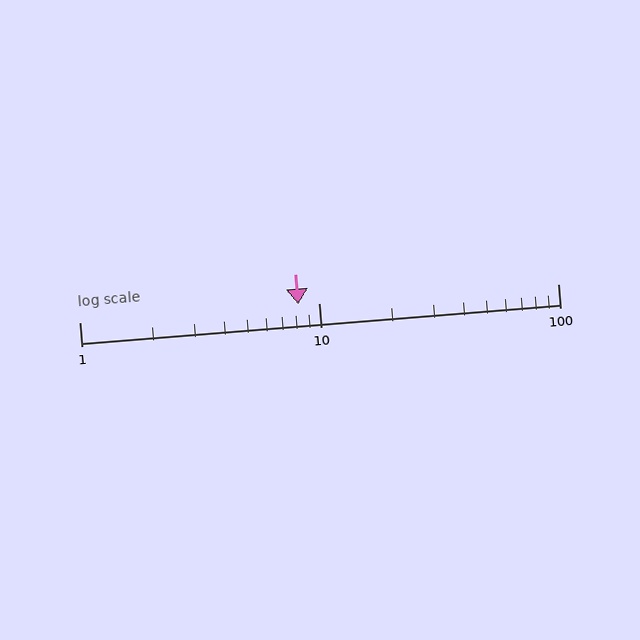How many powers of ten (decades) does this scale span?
The scale spans 2 decades, from 1 to 100.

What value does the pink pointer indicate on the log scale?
The pointer indicates approximately 8.2.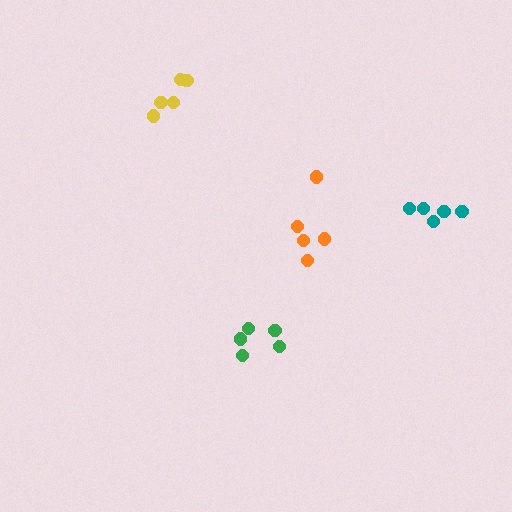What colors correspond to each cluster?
The clusters are colored: teal, yellow, green, orange.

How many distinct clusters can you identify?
There are 4 distinct clusters.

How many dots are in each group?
Group 1: 5 dots, Group 2: 5 dots, Group 3: 5 dots, Group 4: 6 dots (21 total).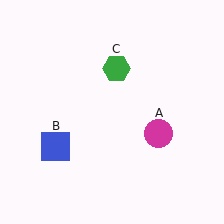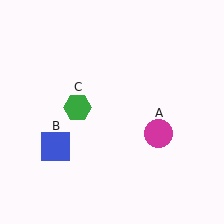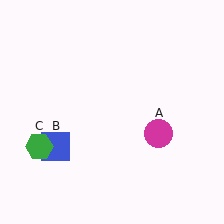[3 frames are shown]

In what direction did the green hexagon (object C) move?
The green hexagon (object C) moved down and to the left.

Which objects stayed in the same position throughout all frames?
Magenta circle (object A) and blue square (object B) remained stationary.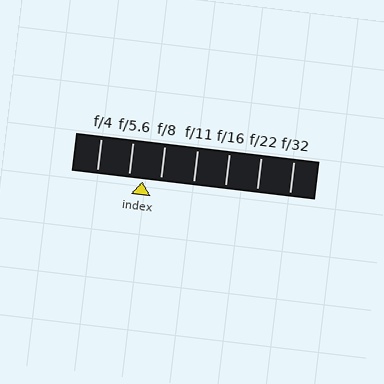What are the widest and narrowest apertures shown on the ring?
The widest aperture shown is f/4 and the narrowest is f/32.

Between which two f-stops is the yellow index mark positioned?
The index mark is between f/5.6 and f/8.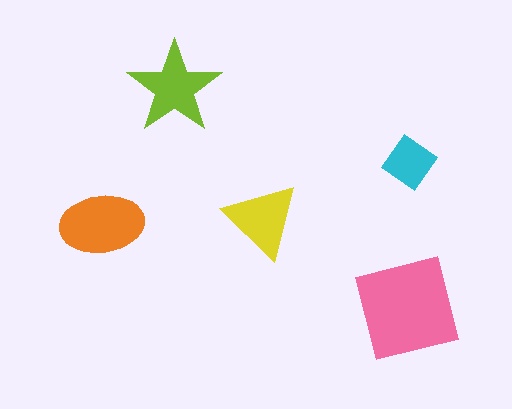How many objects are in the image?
There are 5 objects in the image.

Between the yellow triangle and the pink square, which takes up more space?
The pink square.